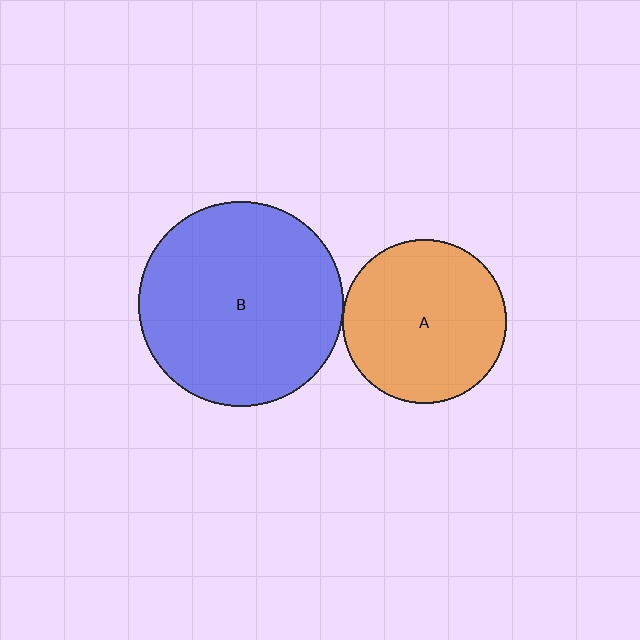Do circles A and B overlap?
Yes.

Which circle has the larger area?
Circle B (blue).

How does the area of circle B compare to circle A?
Approximately 1.6 times.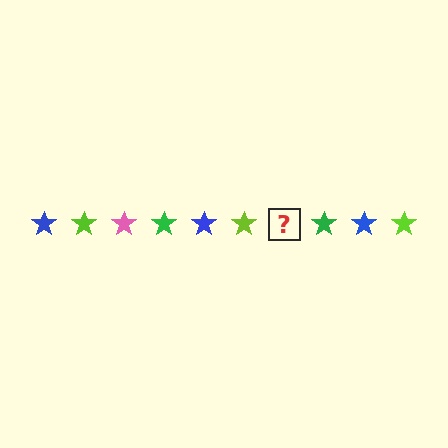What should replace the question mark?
The question mark should be replaced with a pink star.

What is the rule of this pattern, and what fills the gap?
The rule is that the pattern cycles through blue, lime, pink, green stars. The gap should be filled with a pink star.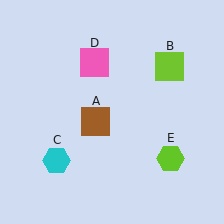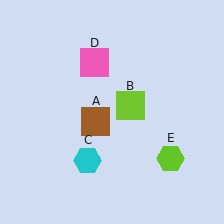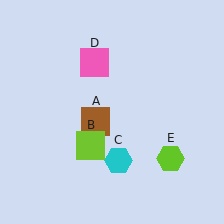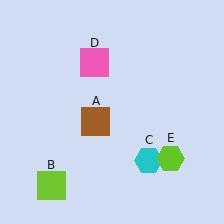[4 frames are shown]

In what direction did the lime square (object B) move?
The lime square (object B) moved down and to the left.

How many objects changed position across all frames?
2 objects changed position: lime square (object B), cyan hexagon (object C).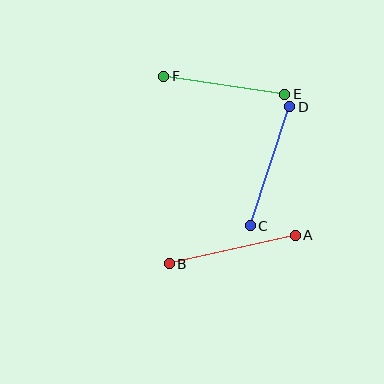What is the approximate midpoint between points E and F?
The midpoint is at approximately (224, 85) pixels.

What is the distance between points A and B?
The distance is approximately 129 pixels.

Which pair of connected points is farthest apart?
Points A and B are farthest apart.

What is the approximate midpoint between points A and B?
The midpoint is at approximately (232, 250) pixels.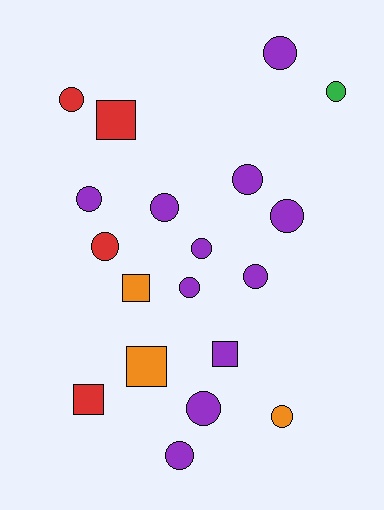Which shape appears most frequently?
Circle, with 14 objects.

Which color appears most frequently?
Purple, with 11 objects.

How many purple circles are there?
There are 10 purple circles.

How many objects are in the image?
There are 19 objects.